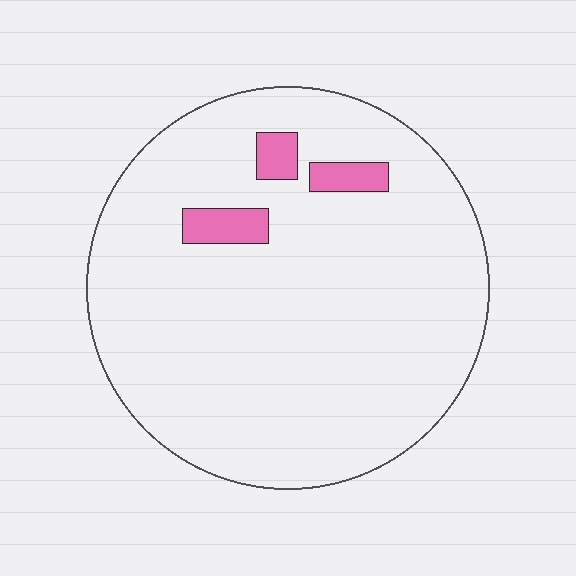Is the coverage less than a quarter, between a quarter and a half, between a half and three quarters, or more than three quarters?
Less than a quarter.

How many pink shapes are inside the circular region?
3.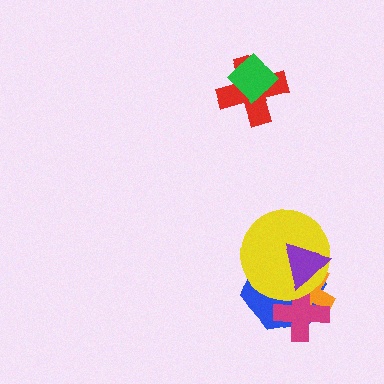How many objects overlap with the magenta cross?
4 objects overlap with the magenta cross.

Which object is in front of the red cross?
The green diamond is in front of the red cross.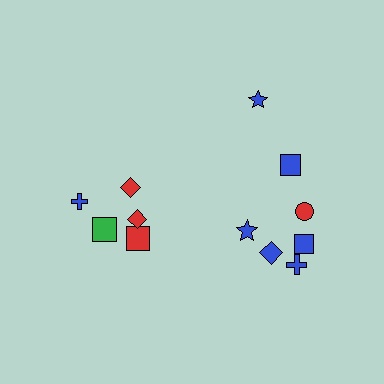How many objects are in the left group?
There are 5 objects.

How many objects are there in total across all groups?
There are 12 objects.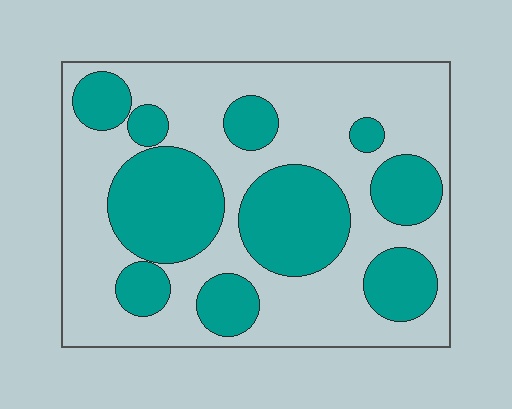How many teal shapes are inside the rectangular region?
10.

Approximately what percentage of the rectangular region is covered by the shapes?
Approximately 40%.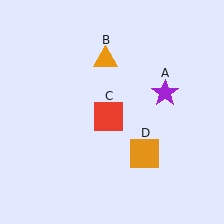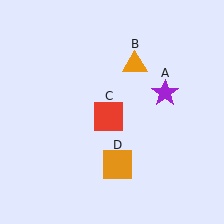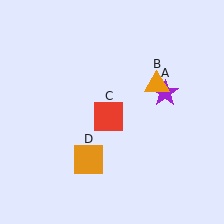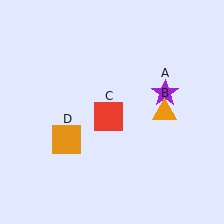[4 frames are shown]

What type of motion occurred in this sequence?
The orange triangle (object B), orange square (object D) rotated clockwise around the center of the scene.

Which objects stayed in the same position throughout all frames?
Purple star (object A) and red square (object C) remained stationary.